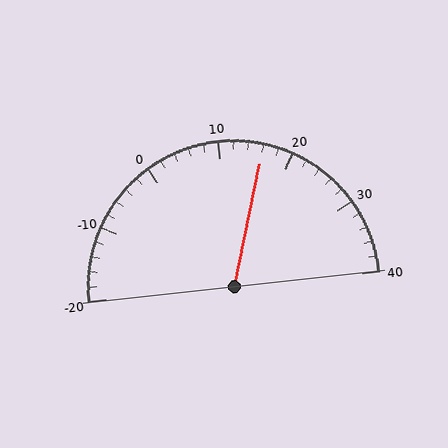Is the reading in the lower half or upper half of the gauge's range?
The reading is in the upper half of the range (-20 to 40).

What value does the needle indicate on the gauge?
The needle indicates approximately 16.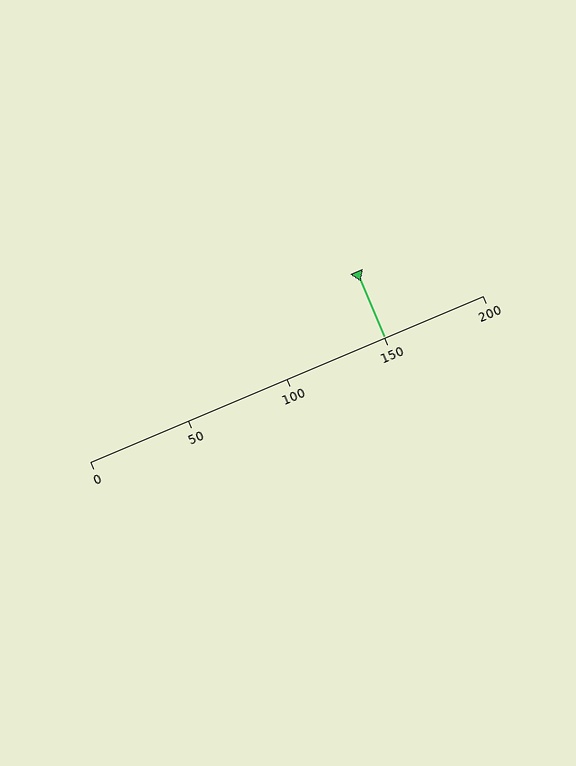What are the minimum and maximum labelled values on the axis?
The axis runs from 0 to 200.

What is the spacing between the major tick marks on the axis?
The major ticks are spaced 50 apart.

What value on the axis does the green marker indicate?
The marker indicates approximately 150.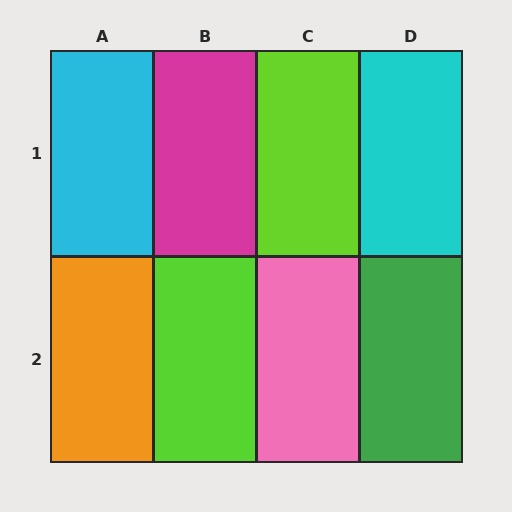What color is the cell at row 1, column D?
Cyan.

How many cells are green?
1 cell is green.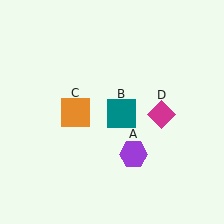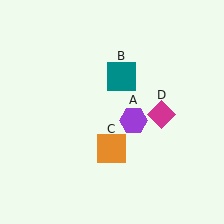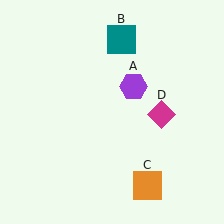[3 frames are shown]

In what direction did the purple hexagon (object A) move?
The purple hexagon (object A) moved up.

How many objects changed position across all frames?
3 objects changed position: purple hexagon (object A), teal square (object B), orange square (object C).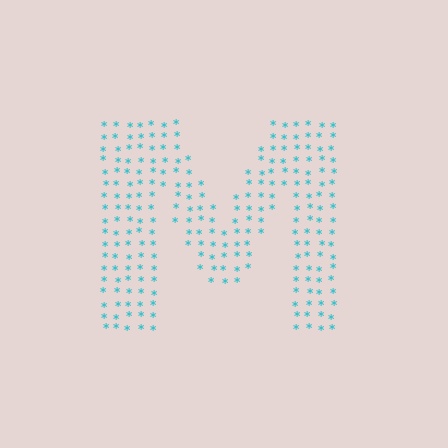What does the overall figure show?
The overall figure shows the letter M.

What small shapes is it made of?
It is made of small asterisks.